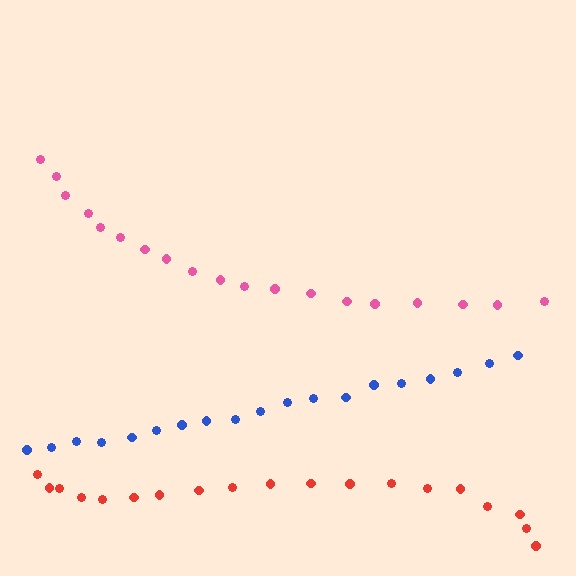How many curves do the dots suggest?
There are 3 distinct paths.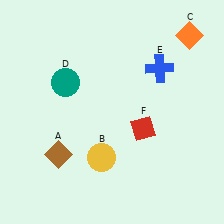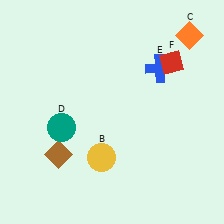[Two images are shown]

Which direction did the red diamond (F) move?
The red diamond (F) moved up.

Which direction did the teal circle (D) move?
The teal circle (D) moved down.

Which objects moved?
The objects that moved are: the teal circle (D), the red diamond (F).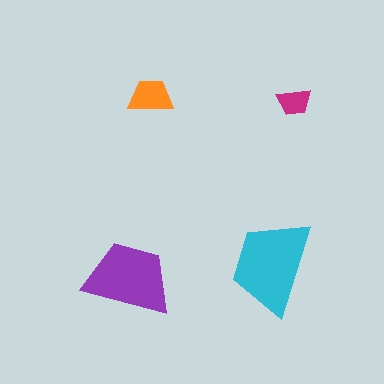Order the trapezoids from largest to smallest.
the cyan one, the purple one, the orange one, the magenta one.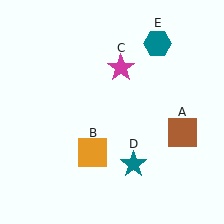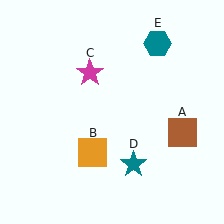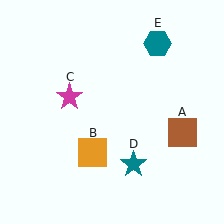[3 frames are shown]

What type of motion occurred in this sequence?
The magenta star (object C) rotated counterclockwise around the center of the scene.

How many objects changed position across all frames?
1 object changed position: magenta star (object C).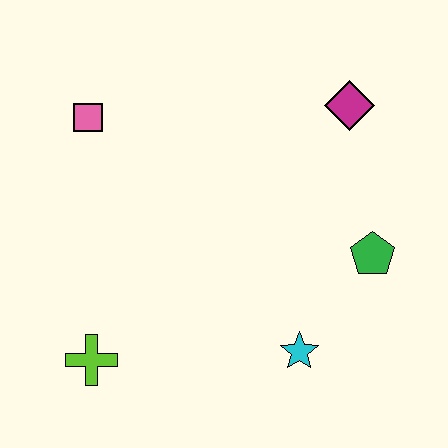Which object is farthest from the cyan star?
The pink square is farthest from the cyan star.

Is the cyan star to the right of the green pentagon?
No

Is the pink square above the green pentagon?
Yes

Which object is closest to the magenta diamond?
The green pentagon is closest to the magenta diamond.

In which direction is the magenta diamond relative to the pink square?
The magenta diamond is to the right of the pink square.